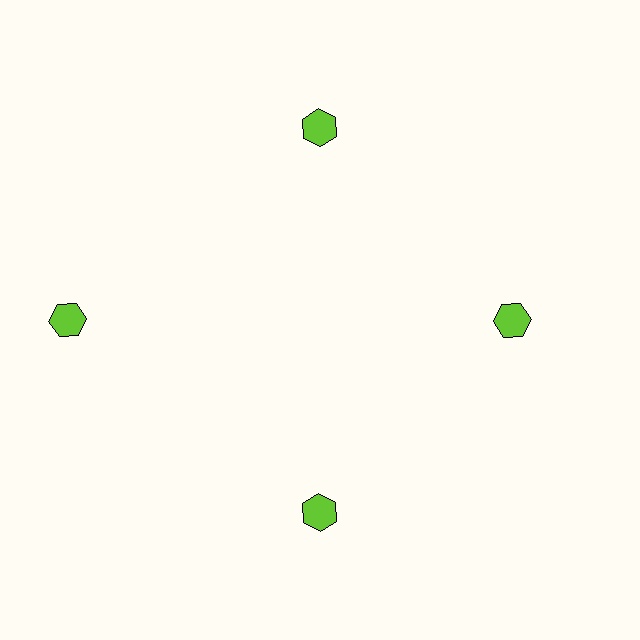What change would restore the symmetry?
The symmetry would be restored by moving it inward, back onto the ring so that all 4 hexagons sit at equal angles and equal distance from the center.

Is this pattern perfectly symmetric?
No. The 4 lime hexagons are arranged in a ring, but one element near the 9 o'clock position is pushed outward from the center, breaking the 4-fold rotational symmetry.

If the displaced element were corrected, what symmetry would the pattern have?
It would have 4-fold rotational symmetry — the pattern would map onto itself every 90 degrees.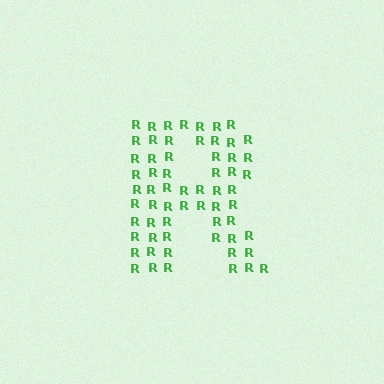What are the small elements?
The small elements are letter R's.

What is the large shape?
The large shape is the letter R.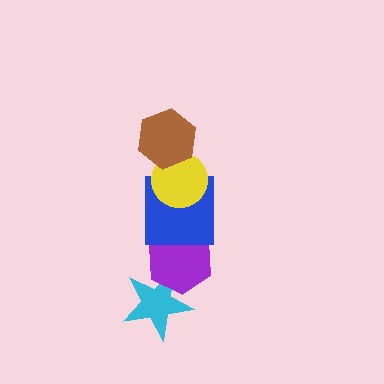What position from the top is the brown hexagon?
The brown hexagon is 1st from the top.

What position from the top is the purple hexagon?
The purple hexagon is 4th from the top.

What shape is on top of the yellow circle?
The brown hexagon is on top of the yellow circle.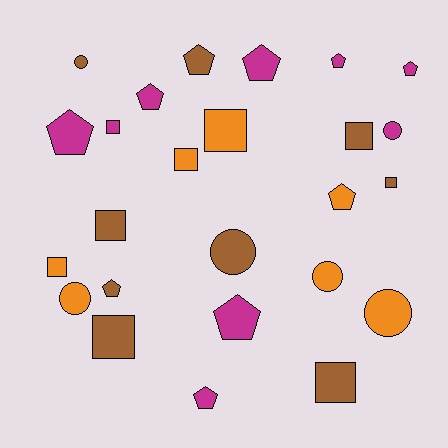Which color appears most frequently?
Magenta, with 9 objects.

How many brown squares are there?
There are 5 brown squares.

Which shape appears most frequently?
Pentagon, with 10 objects.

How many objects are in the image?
There are 25 objects.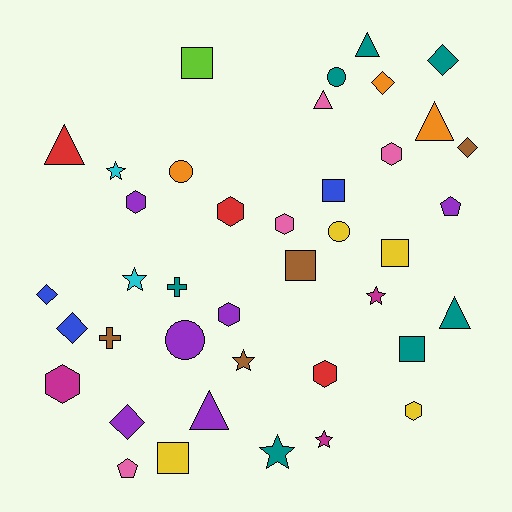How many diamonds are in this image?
There are 6 diamonds.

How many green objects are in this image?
There are no green objects.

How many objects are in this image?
There are 40 objects.